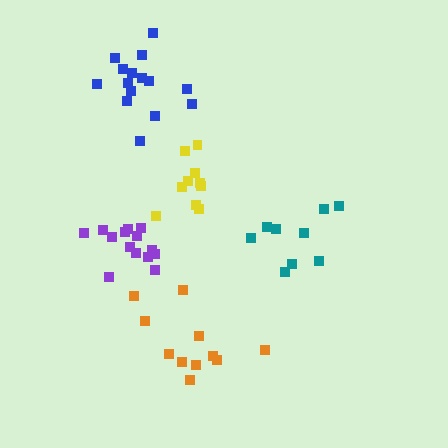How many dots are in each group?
Group 1: 11 dots, Group 2: 9 dots, Group 3: 14 dots, Group 4: 15 dots, Group 5: 10 dots (59 total).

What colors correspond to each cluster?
The clusters are colored: orange, teal, purple, blue, yellow.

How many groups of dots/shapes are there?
There are 5 groups.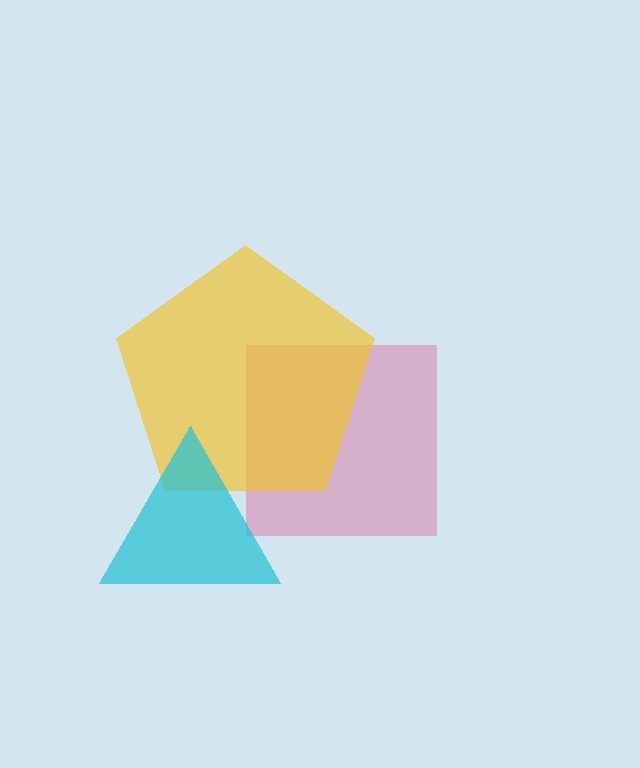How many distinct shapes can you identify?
There are 3 distinct shapes: a pink square, a yellow pentagon, a cyan triangle.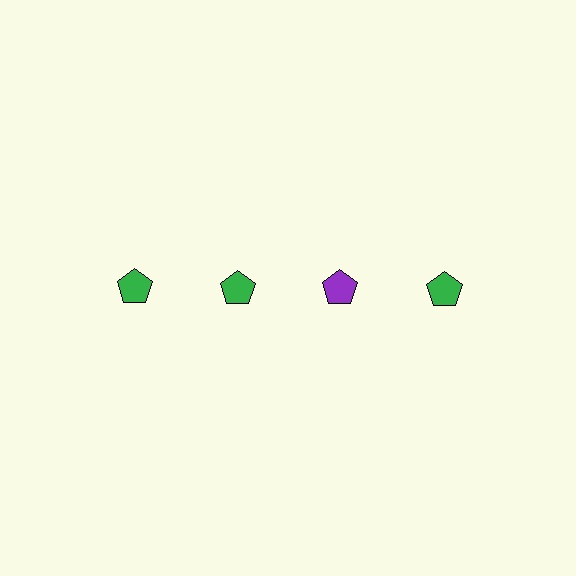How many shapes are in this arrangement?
There are 4 shapes arranged in a grid pattern.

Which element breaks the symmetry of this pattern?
The purple pentagon in the top row, center column breaks the symmetry. All other shapes are green pentagons.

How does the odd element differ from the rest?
It has a different color: purple instead of green.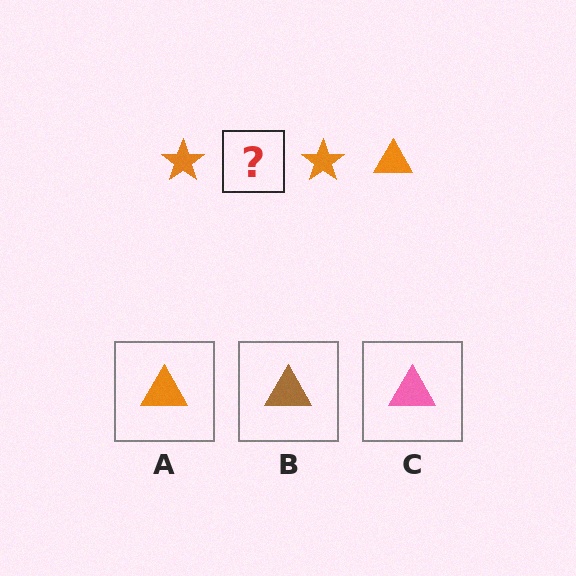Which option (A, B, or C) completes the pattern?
A.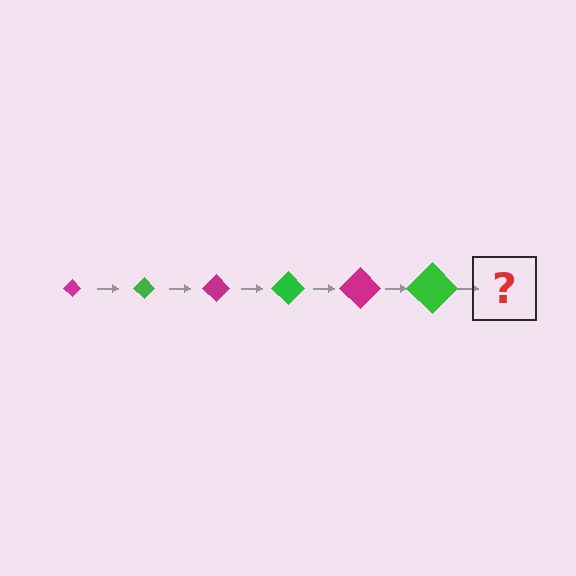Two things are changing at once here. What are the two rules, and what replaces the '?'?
The two rules are that the diamond grows larger each step and the color cycles through magenta and green. The '?' should be a magenta diamond, larger than the previous one.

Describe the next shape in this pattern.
It should be a magenta diamond, larger than the previous one.